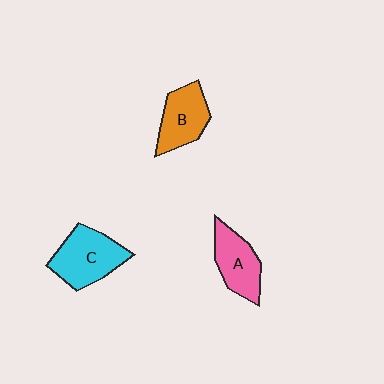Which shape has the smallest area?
Shape A (pink).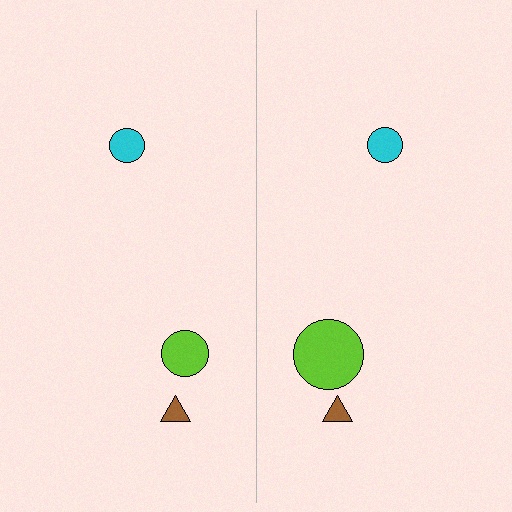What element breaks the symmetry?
The lime circle on the right side has a different size than its mirror counterpart.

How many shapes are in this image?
There are 6 shapes in this image.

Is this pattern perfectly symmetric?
No, the pattern is not perfectly symmetric. The lime circle on the right side has a different size than its mirror counterpart.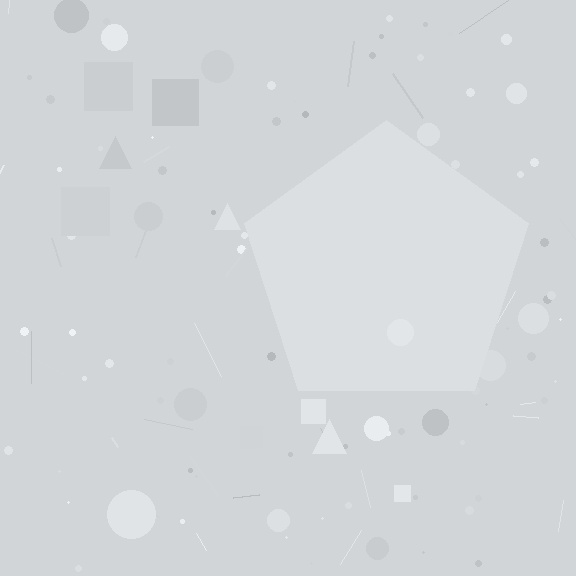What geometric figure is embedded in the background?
A pentagon is embedded in the background.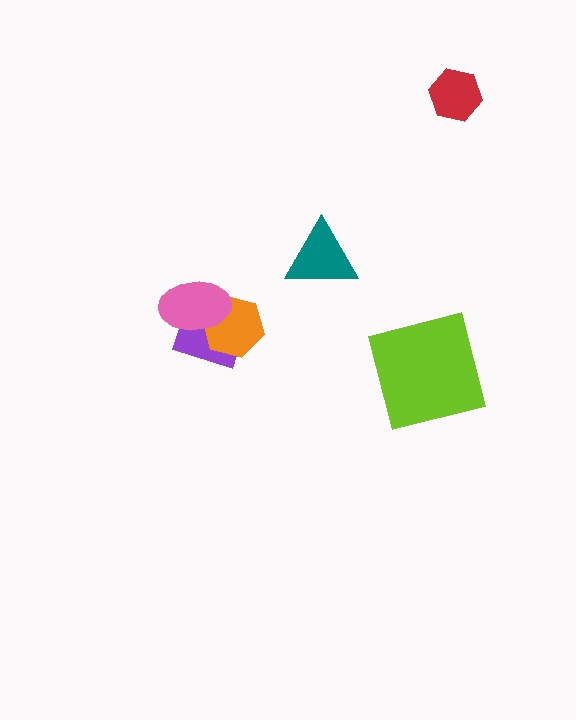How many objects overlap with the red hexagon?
0 objects overlap with the red hexagon.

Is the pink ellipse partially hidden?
No, no other shape covers it.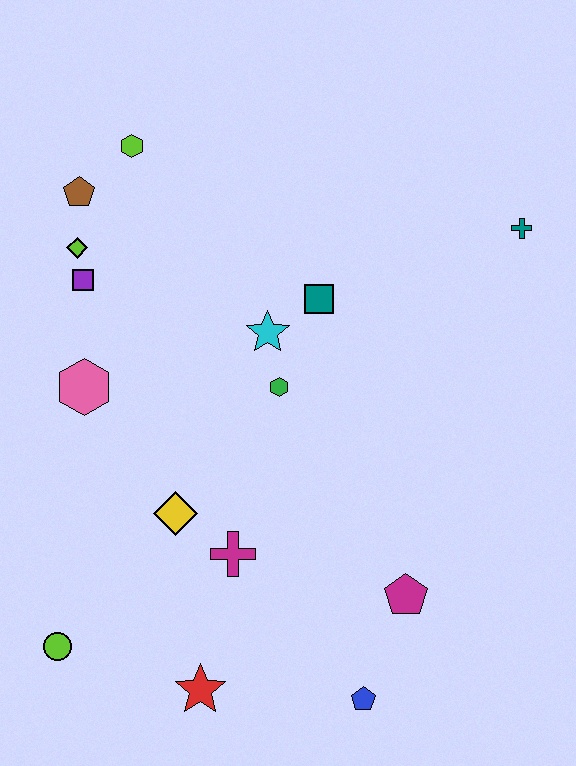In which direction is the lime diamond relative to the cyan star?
The lime diamond is to the left of the cyan star.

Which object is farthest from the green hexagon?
The lime circle is farthest from the green hexagon.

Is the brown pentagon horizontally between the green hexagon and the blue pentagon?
No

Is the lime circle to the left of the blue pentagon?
Yes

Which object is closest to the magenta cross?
The yellow diamond is closest to the magenta cross.